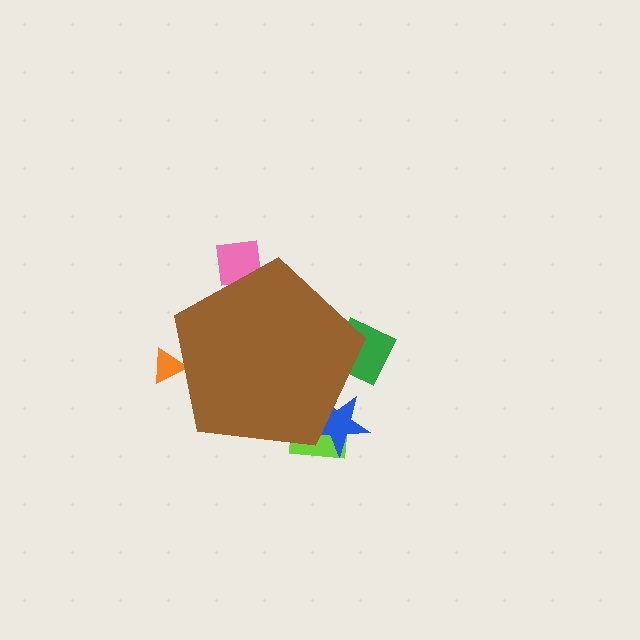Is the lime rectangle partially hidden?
Yes, the lime rectangle is partially hidden behind the brown pentagon.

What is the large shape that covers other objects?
A brown pentagon.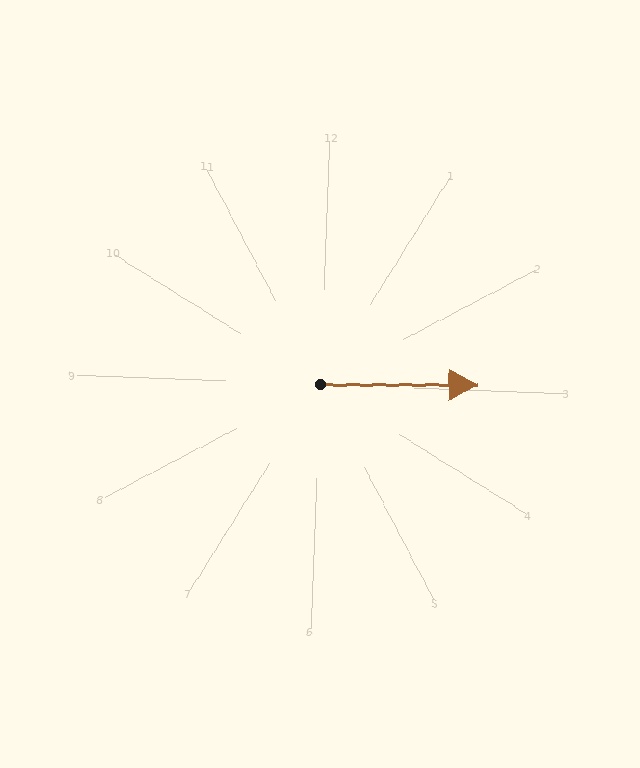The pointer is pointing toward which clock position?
Roughly 3 o'clock.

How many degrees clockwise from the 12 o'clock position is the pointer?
Approximately 88 degrees.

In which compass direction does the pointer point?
East.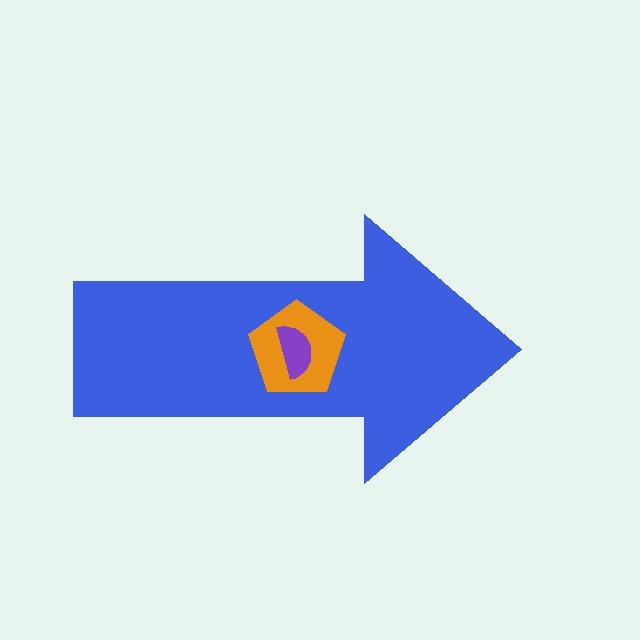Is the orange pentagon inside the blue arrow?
Yes.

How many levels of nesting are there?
3.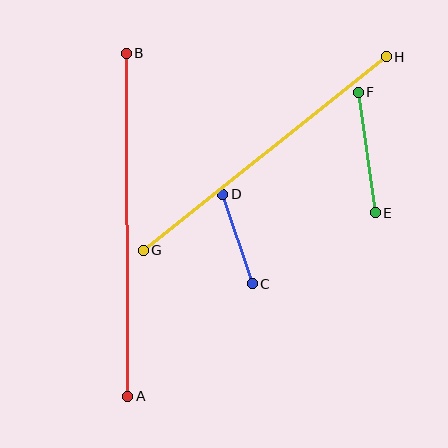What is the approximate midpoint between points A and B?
The midpoint is at approximately (127, 225) pixels.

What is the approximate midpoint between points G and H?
The midpoint is at approximately (265, 153) pixels.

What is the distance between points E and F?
The distance is approximately 122 pixels.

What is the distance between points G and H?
The distance is approximately 311 pixels.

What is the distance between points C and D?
The distance is approximately 94 pixels.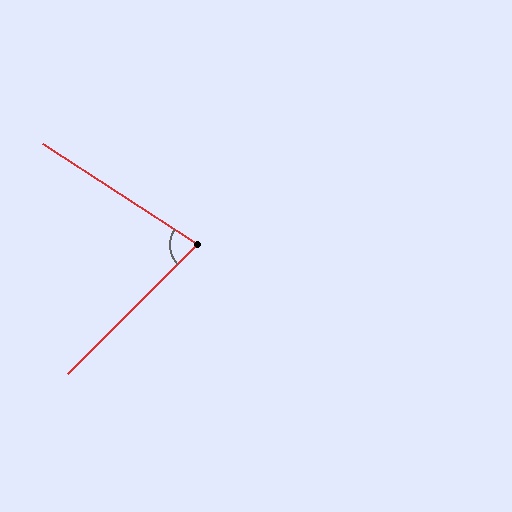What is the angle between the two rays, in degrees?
Approximately 78 degrees.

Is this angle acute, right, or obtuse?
It is acute.